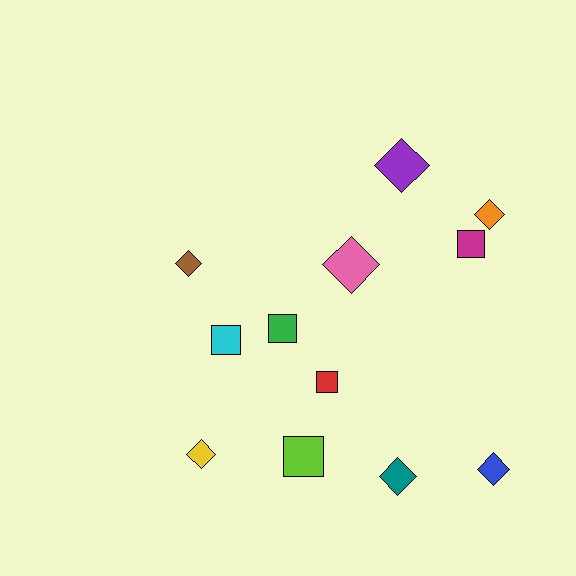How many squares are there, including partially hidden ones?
There are 5 squares.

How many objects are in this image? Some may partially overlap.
There are 12 objects.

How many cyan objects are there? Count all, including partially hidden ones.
There is 1 cyan object.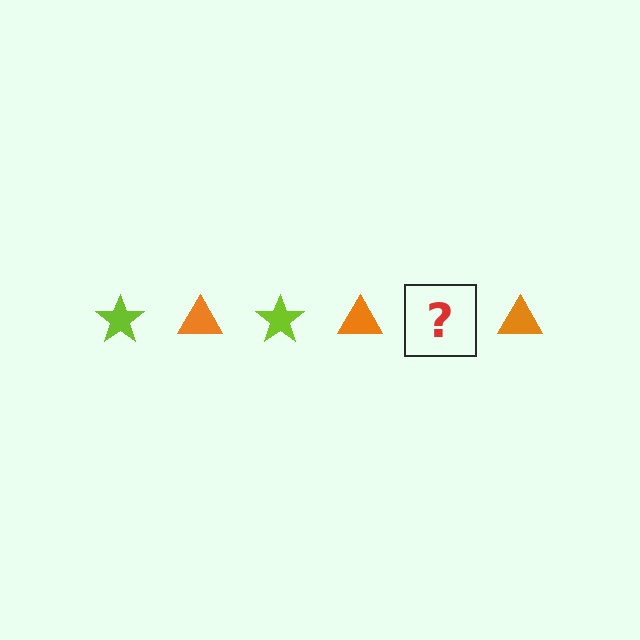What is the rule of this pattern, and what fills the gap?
The rule is that the pattern alternates between lime star and orange triangle. The gap should be filled with a lime star.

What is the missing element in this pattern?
The missing element is a lime star.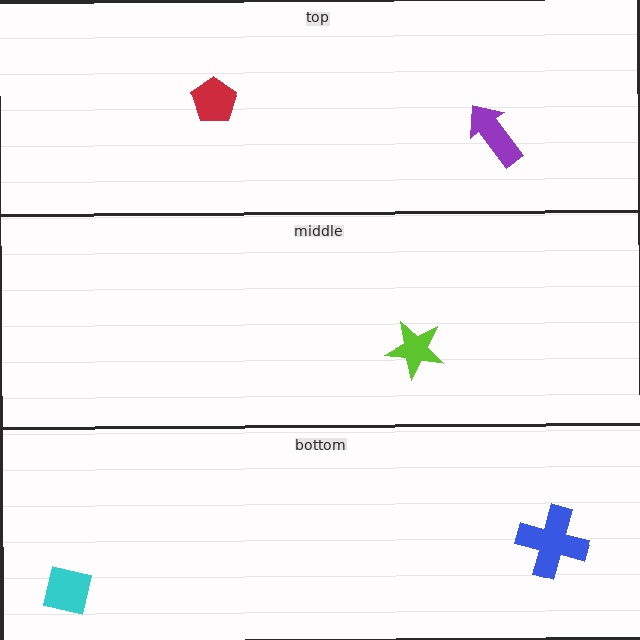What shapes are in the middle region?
The lime star.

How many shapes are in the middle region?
1.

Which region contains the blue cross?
The bottom region.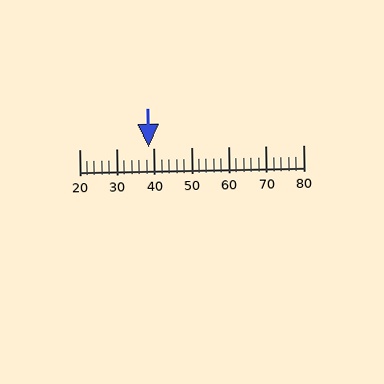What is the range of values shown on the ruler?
The ruler shows values from 20 to 80.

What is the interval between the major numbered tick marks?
The major tick marks are spaced 10 units apart.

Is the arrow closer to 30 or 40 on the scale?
The arrow is closer to 40.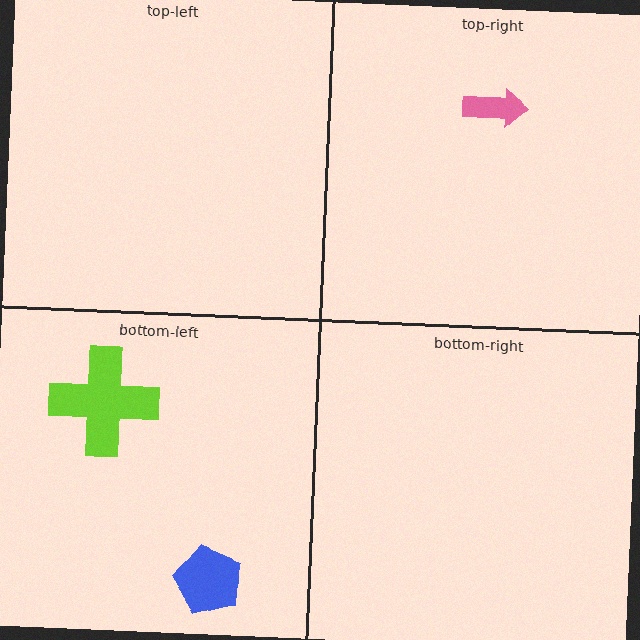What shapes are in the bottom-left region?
The blue pentagon, the lime cross.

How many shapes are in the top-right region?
1.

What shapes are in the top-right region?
The pink arrow.